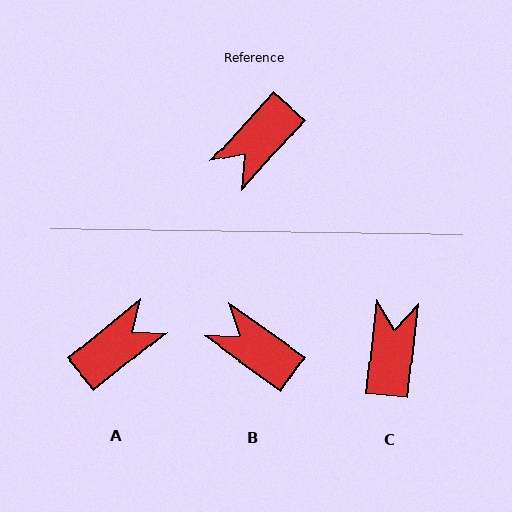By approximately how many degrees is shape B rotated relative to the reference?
Approximately 84 degrees clockwise.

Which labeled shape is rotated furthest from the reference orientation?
A, about 171 degrees away.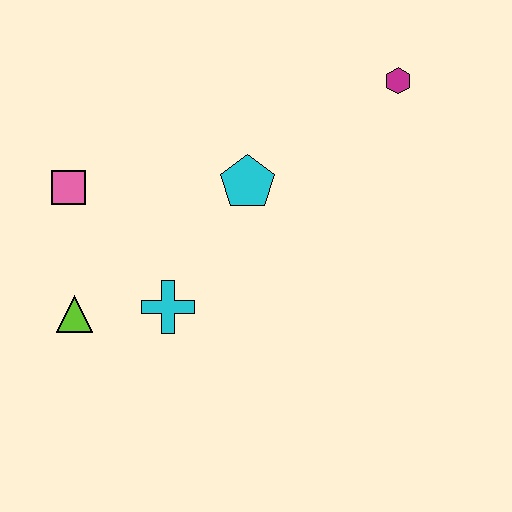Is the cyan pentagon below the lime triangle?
No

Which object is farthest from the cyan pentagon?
The lime triangle is farthest from the cyan pentagon.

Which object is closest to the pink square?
The lime triangle is closest to the pink square.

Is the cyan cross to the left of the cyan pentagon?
Yes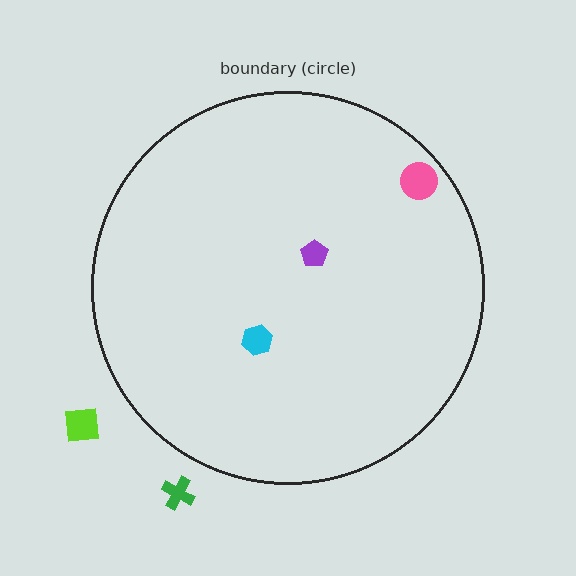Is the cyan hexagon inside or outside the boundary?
Inside.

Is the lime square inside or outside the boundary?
Outside.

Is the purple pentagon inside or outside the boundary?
Inside.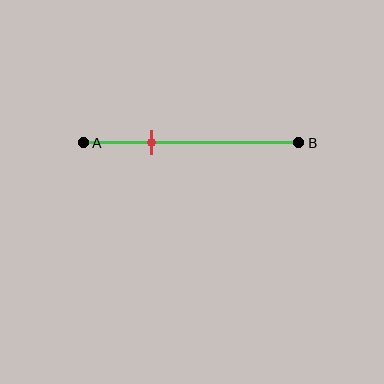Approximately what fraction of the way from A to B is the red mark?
The red mark is approximately 30% of the way from A to B.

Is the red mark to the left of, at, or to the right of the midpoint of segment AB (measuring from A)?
The red mark is to the left of the midpoint of segment AB.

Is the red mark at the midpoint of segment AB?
No, the mark is at about 30% from A, not at the 50% midpoint.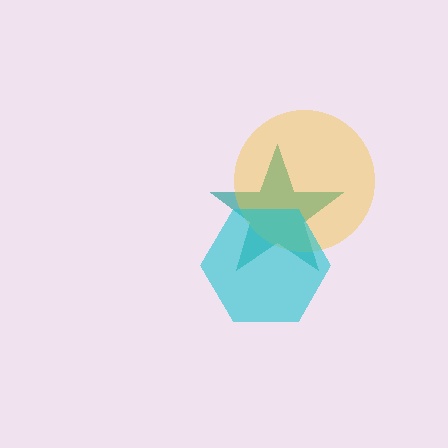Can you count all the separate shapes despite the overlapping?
Yes, there are 3 separate shapes.